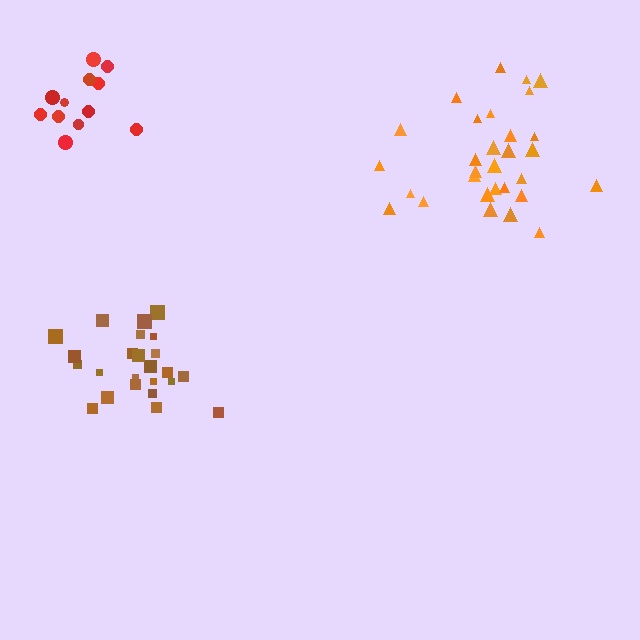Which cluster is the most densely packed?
Brown.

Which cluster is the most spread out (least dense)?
Orange.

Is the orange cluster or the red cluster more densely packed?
Red.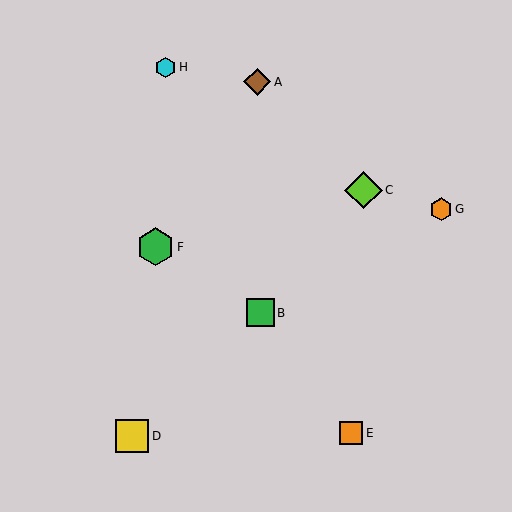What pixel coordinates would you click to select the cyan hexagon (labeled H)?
Click at (166, 67) to select the cyan hexagon H.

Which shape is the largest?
The green hexagon (labeled F) is the largest.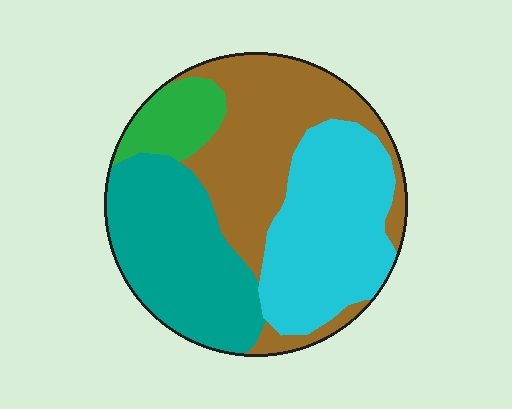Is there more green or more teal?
Teal.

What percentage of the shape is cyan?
Cyan covers about 30% of the shape.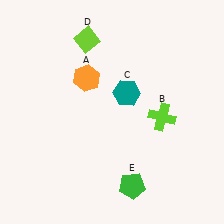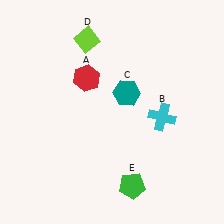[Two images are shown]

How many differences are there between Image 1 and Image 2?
There are 2 differences between the two images.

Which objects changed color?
A changed from orange to red. B changed from lime to cyan.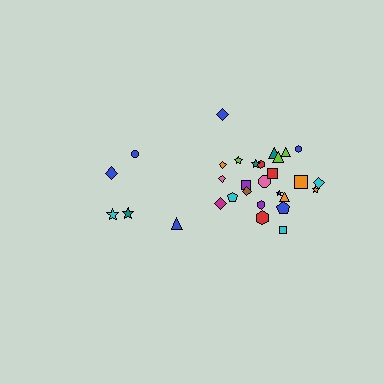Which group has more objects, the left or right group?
The right group.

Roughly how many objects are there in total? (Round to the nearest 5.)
Roughly 30 objects in total.